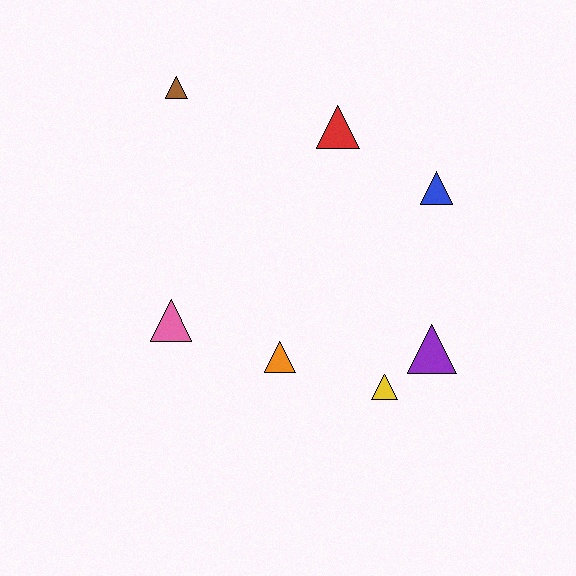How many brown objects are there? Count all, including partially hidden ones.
There is 1 brown object.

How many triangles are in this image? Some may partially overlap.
There are 7 triangles.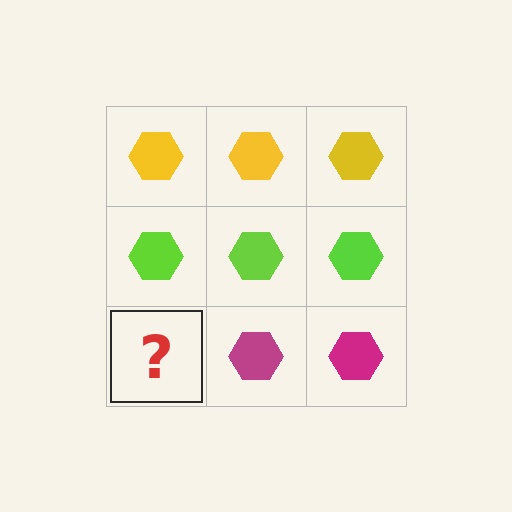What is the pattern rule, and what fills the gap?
The rule is that each row has a consistent color. The gap should be filled with a magenta hexagon.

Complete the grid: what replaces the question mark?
The question mark should be replaced with a magenta hexagon.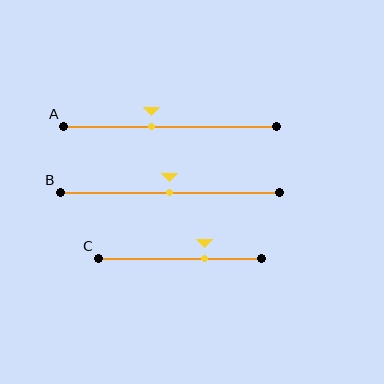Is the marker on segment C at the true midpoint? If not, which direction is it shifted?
No, the marker on segment C is shifted to the right by about 15% of the segment length.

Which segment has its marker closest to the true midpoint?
Segment B has its marker closest to the true midpoint.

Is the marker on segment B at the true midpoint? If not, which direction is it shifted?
Yes, the marker on segment B is at the true midpoint.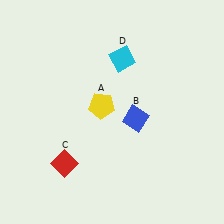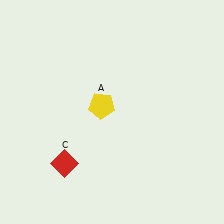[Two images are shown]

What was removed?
The blue diamond (B), the cyan diamond (D) were removed in Image 2.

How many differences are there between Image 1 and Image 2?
There are 2 differences between the two images.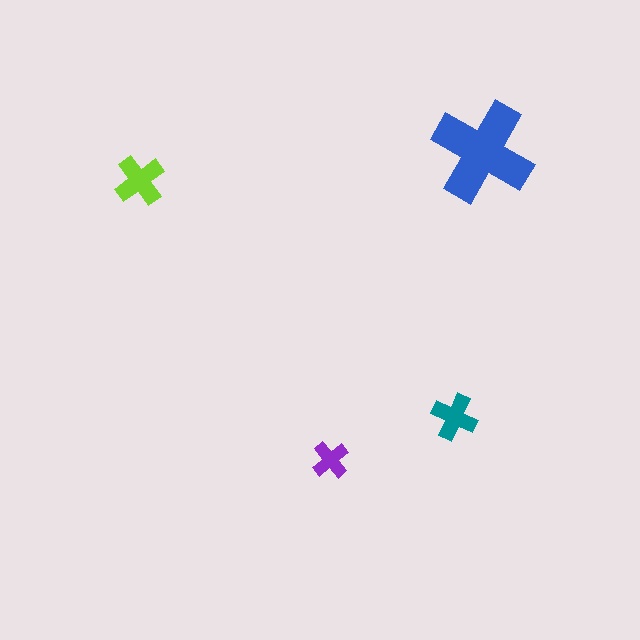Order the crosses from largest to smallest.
the blue one, the lime one, the teal one, the purple one.